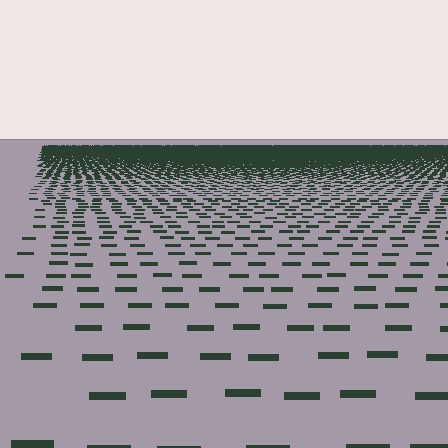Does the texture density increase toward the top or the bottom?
Density increases toward the top.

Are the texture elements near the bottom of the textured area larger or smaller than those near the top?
Larger. Near the bottom, elements are closer to the viewer and appear at a bigger on-screen size.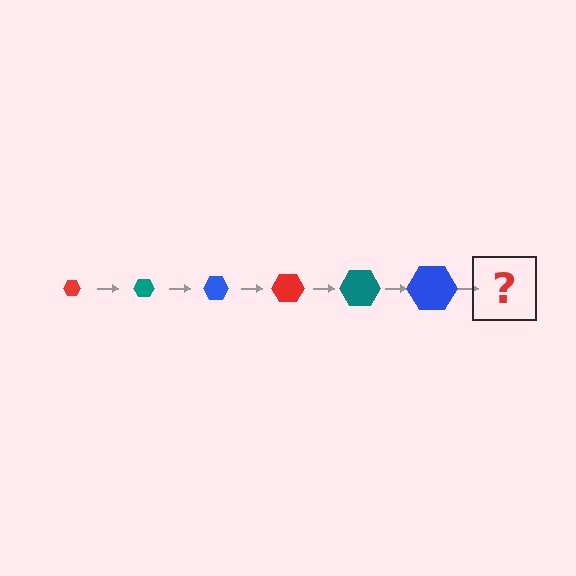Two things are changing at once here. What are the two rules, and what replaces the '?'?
The two rules are that the hexagon grows larger each step and the color cycles through red, teal, and blue. The '?' should be a red hexagon, larger than the previous one.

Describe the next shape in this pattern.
It should be a red hexagon, larger than the previous one.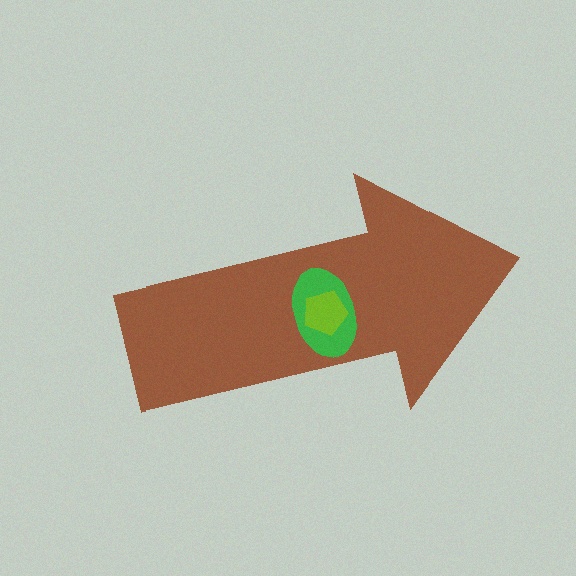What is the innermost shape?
The lime pentagon.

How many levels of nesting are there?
3.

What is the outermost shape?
The brown arrow.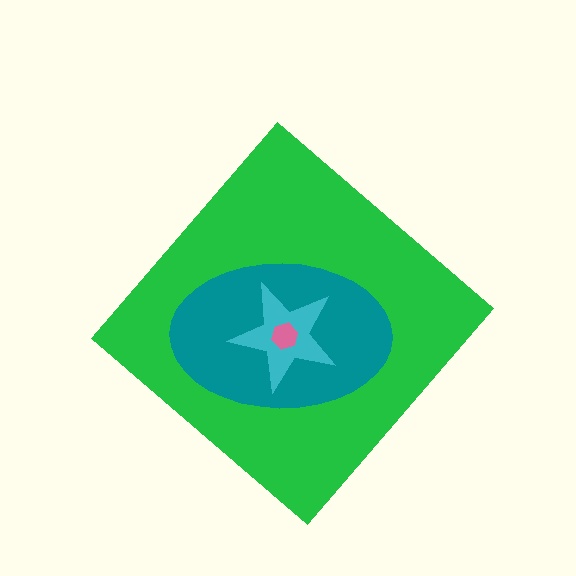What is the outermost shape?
The green diamond.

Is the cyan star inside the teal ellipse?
Yes.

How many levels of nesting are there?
4.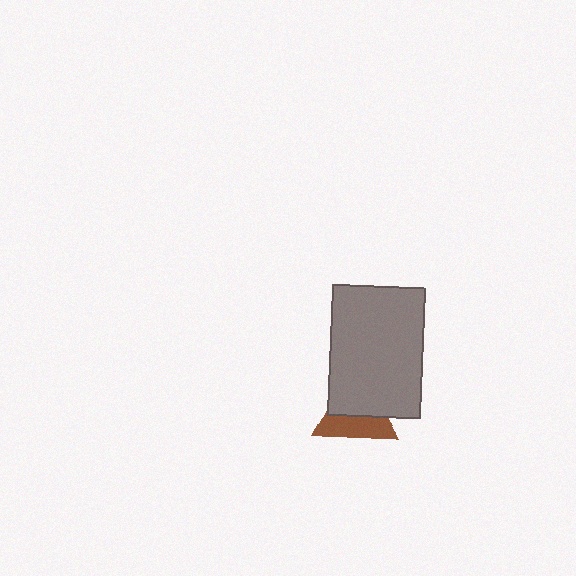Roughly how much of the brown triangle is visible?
About half of it is visible (roughly 49%).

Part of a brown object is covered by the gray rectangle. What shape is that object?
It is a triangle.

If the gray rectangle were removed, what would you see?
You would see the complete brown triangle.